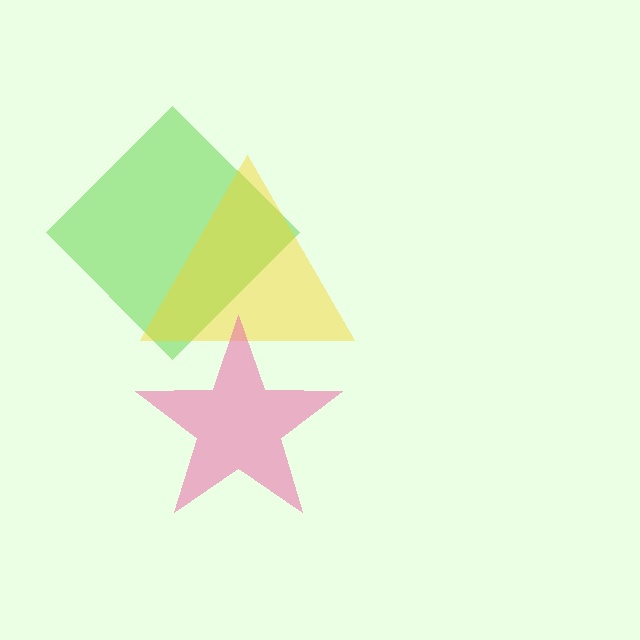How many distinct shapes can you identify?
There are 3 distinct shapes: a lime diamond, a yellow triangle, a pink star.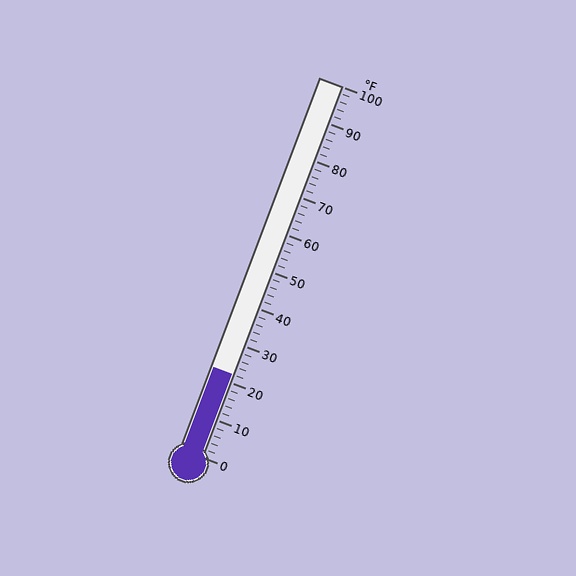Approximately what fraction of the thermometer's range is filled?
The thermometer is filled to approximately 20% of its range.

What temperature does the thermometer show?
The thermometer shows approximately 22°F.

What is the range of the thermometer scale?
The thermometer scale ranges from 0°F to 100°F.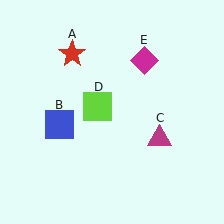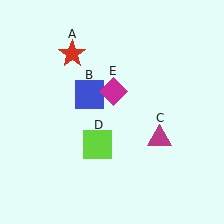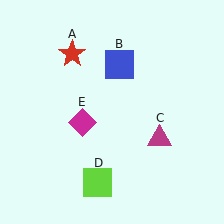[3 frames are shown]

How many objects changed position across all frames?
3 objects changed position: blue square (object B), lime square (object D), magenta diamond (object E).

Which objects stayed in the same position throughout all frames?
Red star (object A) and magenta triangle (object C) remained stationary.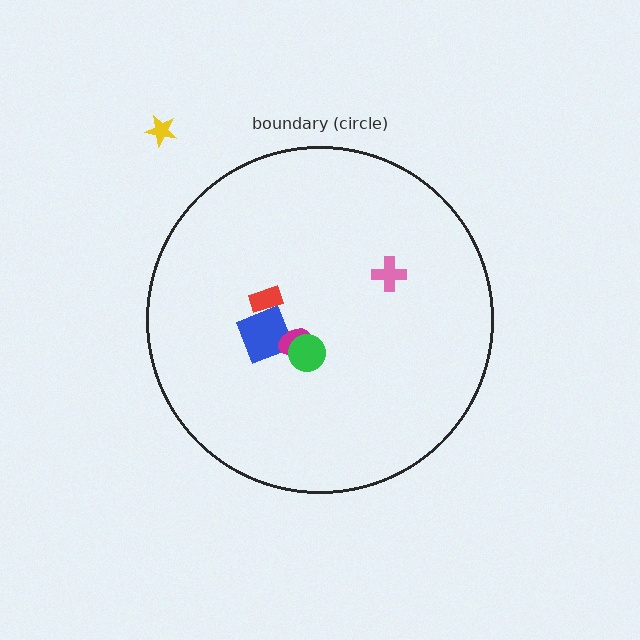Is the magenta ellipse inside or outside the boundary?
Inside.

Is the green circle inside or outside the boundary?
Inside.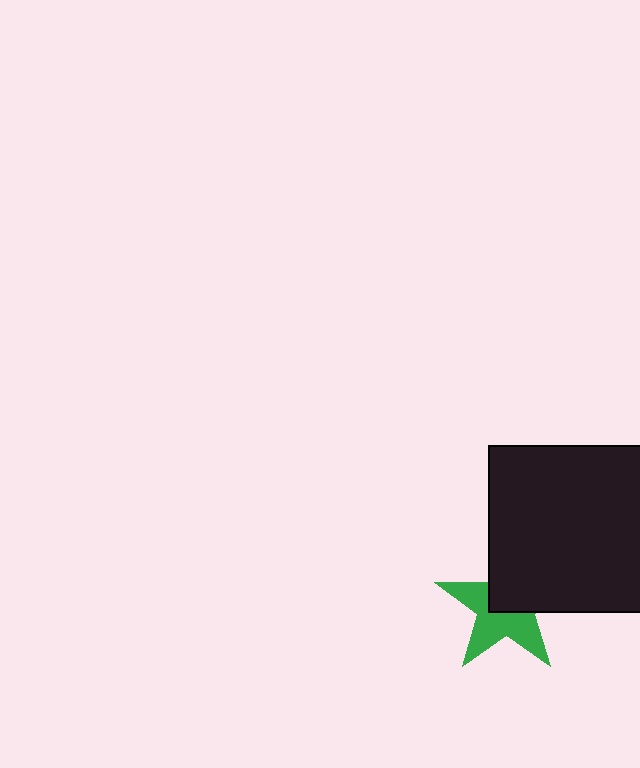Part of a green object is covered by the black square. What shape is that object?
It is a star.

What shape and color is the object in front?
The object in front is a black square.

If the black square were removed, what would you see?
You would see the complete green star.